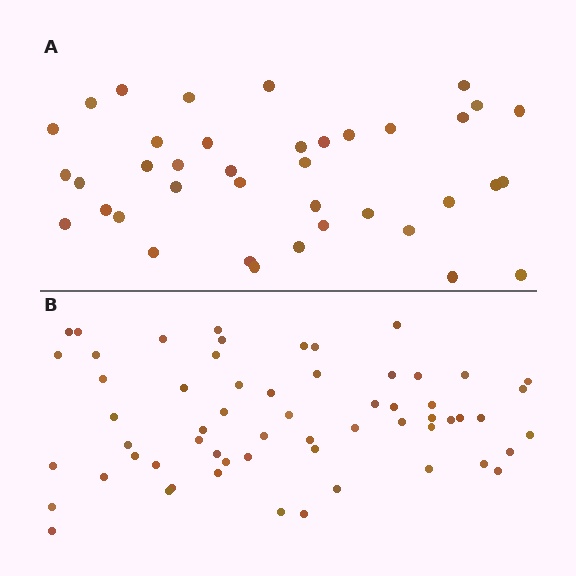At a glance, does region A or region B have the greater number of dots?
Region B (the bottom region) has more dots.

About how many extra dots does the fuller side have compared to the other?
Region B has approximately 20 more dots than region A.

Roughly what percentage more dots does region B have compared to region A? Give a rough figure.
About 55% more.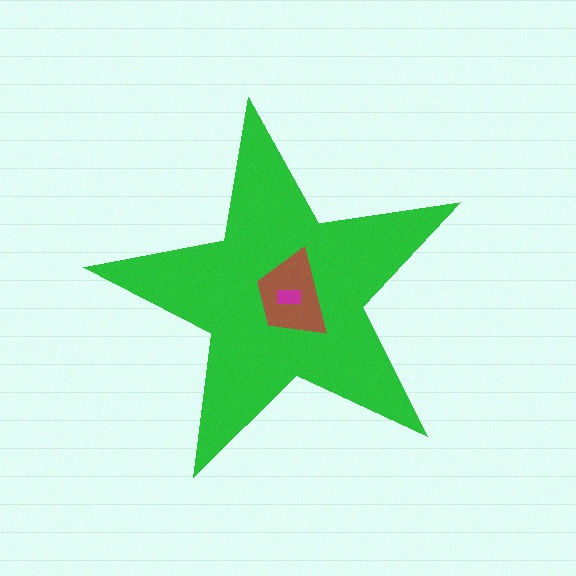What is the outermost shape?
The green star.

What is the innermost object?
The magenta rectangle.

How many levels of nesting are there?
3.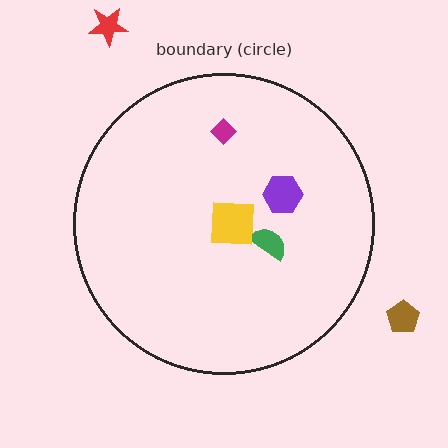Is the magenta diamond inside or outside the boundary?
Inside.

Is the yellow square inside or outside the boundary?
Inside.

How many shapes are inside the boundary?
4 inside, 2 outside.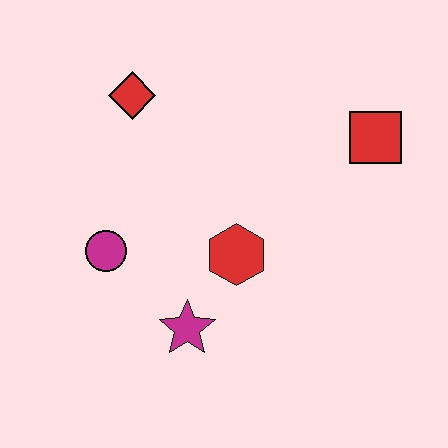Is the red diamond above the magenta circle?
Yes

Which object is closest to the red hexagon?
The magenta star is closest to the red hexagon.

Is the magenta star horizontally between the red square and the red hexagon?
No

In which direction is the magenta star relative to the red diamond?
The magenta star is below the red diamond.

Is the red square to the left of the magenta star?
No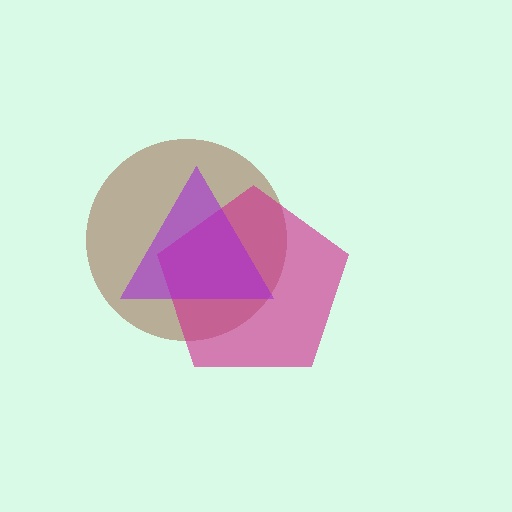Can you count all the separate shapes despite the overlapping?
Yes, there are 3 separate shapes.